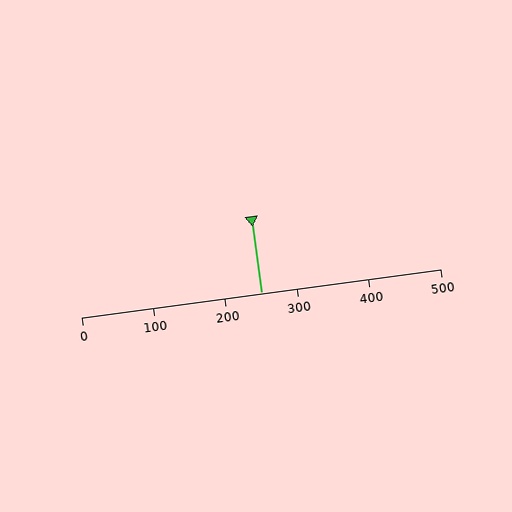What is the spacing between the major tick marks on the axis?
The major ticks are spaced 100 apart.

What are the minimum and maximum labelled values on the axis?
The axis runs from 0 to 500.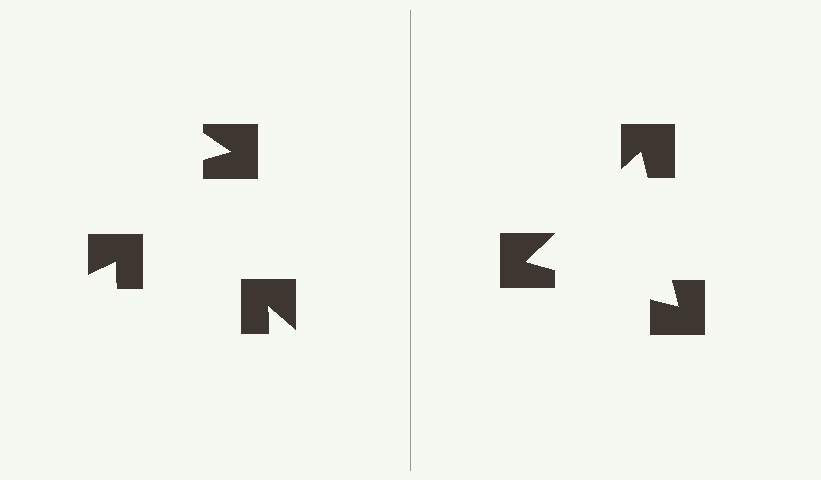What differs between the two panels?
The notched squares are positioned identically on both sides; only the wedge orientations differ. On the right they align to a triangle; on the left they are misaligned.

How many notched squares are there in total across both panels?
6 — 3 on each side.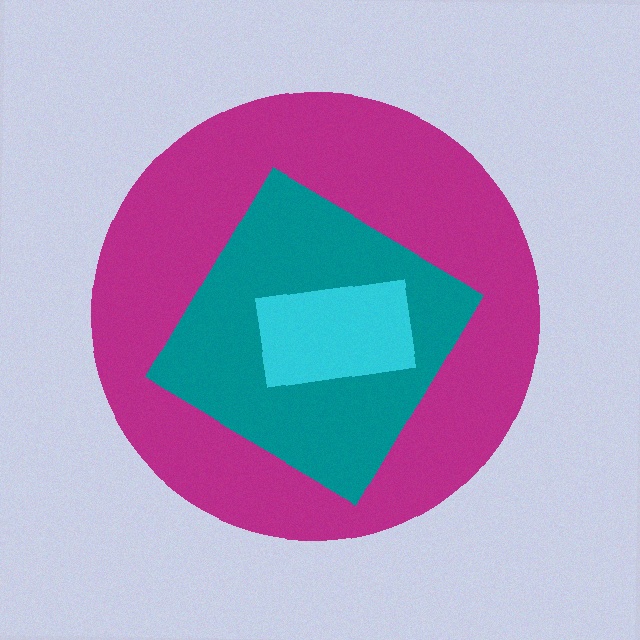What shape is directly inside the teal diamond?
The cyan rectangle.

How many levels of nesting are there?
3.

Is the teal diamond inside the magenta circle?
Yes.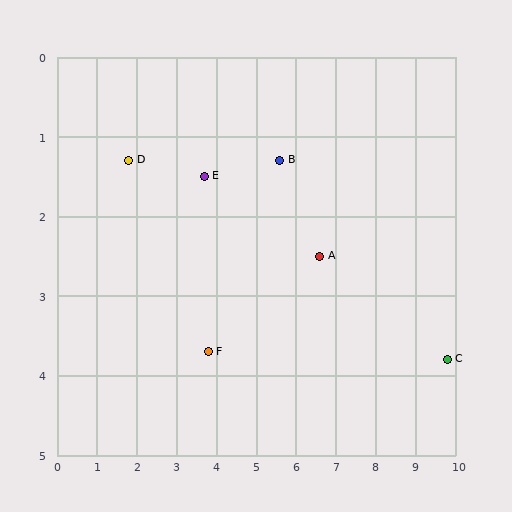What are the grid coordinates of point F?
Point F is at approximately (3.8, 3.7).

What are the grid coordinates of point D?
Point D is at approximately (1.8, 1.3).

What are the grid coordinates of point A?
Point A is at approximately (6.6, 2.5).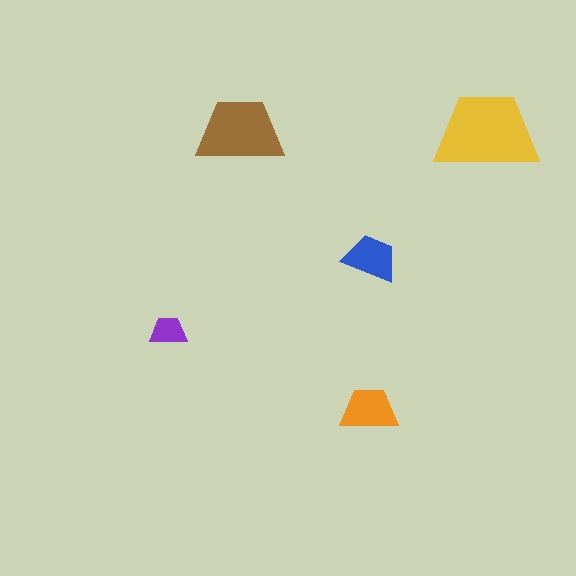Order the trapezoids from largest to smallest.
the yellow one, the brown one, the orange one, the blue one, the purple one.